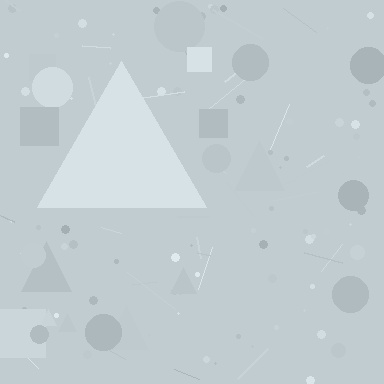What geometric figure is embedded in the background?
A triangle is embedded in the background.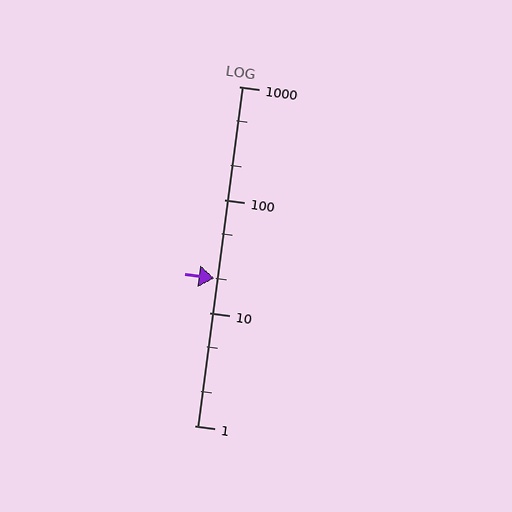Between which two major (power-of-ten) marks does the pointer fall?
The pointer is between 10 and 100.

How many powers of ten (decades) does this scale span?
The scale spans 3 decades, from 1 to 1000.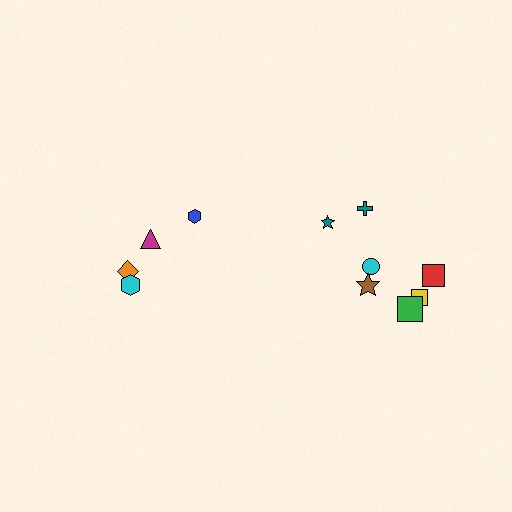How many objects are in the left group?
There are 4 objects.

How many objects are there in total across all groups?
There are 11 objects.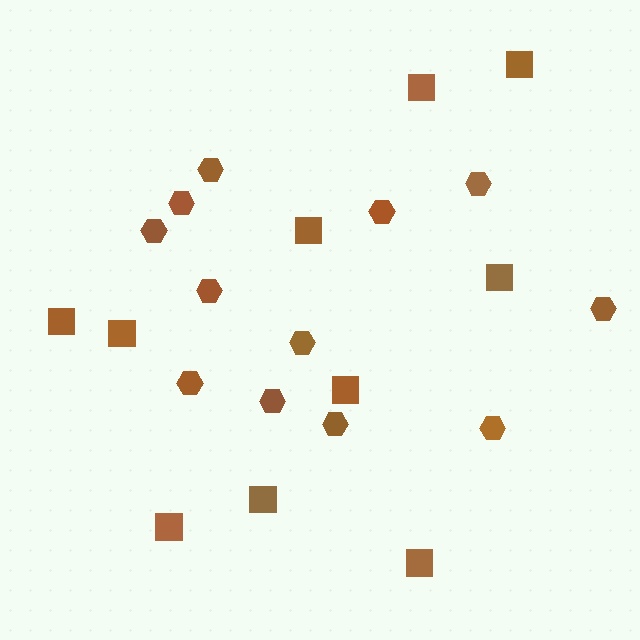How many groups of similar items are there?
There are 2 groups: one group of hexagons (12) and one group of squares (10).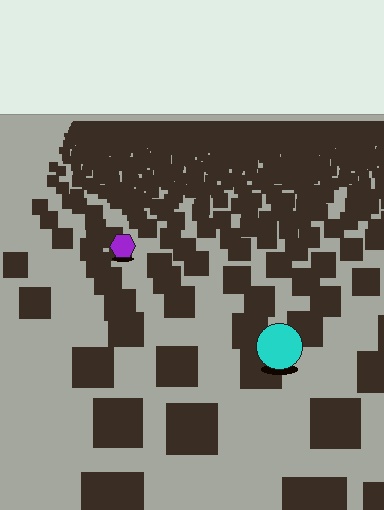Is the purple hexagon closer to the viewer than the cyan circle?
No. The cyan circle is closer — you can tell from the texture gradient: the ground texture is coarser near it.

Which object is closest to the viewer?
The cyan circle is closest. The texture marks near it are larger and more spread out.